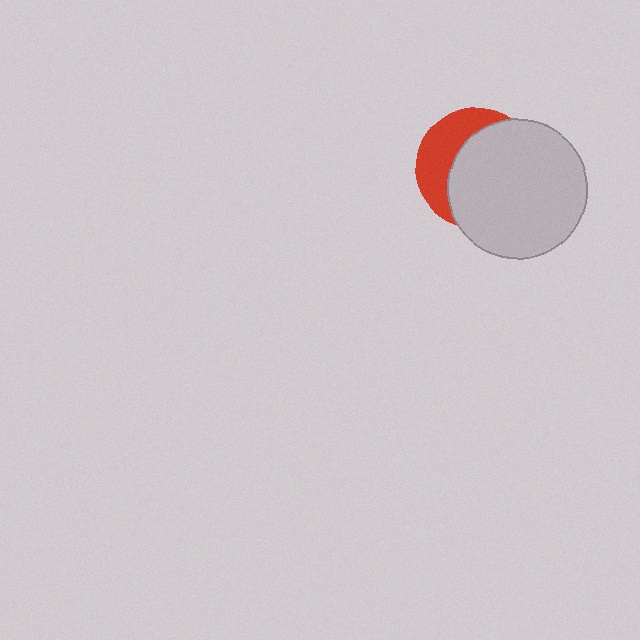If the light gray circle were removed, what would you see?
You would see the complete red circle.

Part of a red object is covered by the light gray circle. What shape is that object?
It is a circle.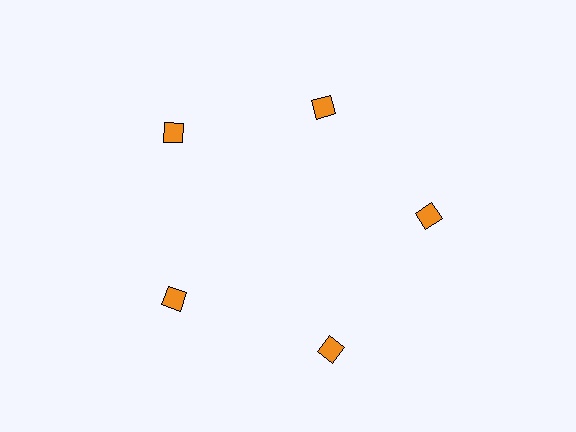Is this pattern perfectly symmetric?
No. The 5 orange diamonds are arranged in a ring, but one element near the 1 o'clock position is pulled inward toward the center, breaking the 5-fold rotational symmetry.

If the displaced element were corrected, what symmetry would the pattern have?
It would have 5-fold rotational symmetry — the pattern would map onto itself every 72 degrees.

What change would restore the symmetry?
The symmetry would be restored by moving it outward, back onto the ring so that all 5 diamonds sit at equal angles and equal distance from the center.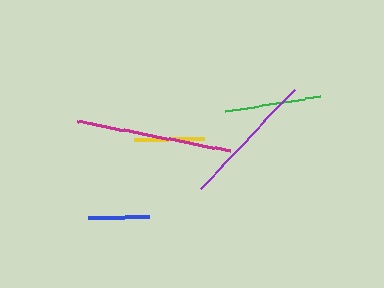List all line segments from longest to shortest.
From longest to shortest: magenta, purple, green, yellow, blue.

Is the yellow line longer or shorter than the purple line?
The purple line is longer than the yellow line.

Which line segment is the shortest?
The blue line is the shortest at approximately 60 pixels.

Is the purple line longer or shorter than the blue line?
The purple line is longer than the blue line.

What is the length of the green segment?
The green segment is approximately 96 pixels long.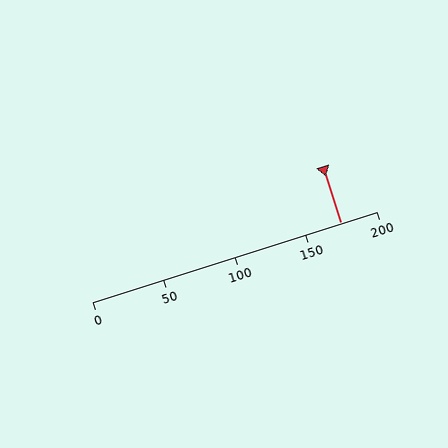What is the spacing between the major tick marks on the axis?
The major ticks are spaced 50 apart.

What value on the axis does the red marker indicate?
The marker indicates approximately 175.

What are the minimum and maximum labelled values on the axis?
The axis runs from 0 to 200.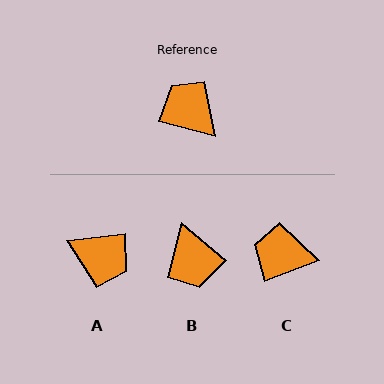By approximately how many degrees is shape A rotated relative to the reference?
Approximately 158 degrees clockwise.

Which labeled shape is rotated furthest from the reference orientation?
A, about 158 degrees away.